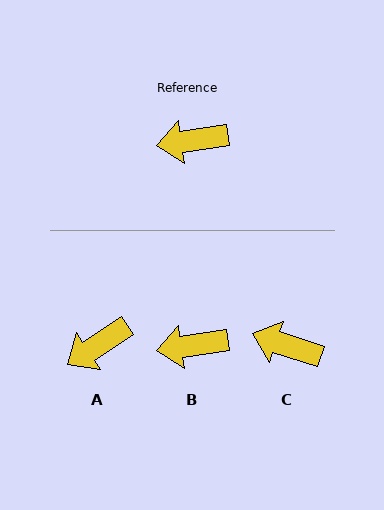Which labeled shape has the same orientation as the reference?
B.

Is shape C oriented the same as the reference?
No, it is off by about 27 degrees.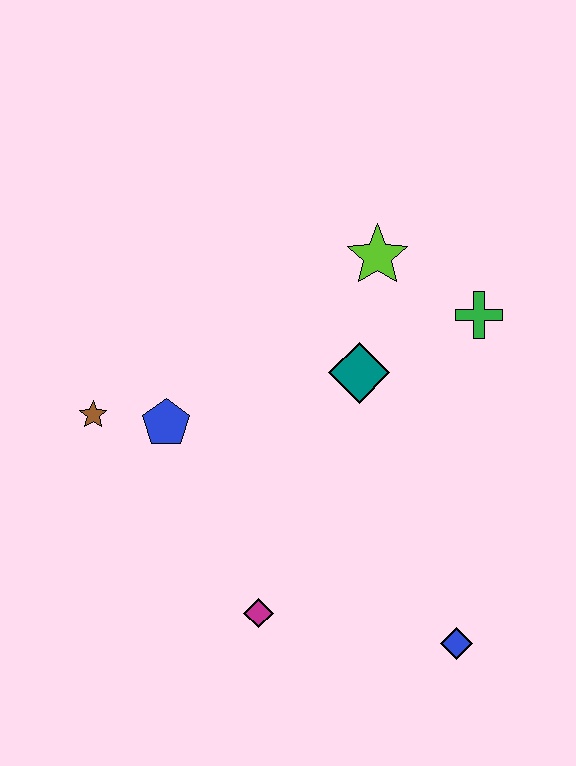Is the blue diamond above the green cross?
No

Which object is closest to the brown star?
The blue pentagon is closest to the brown star.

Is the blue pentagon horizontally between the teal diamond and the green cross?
No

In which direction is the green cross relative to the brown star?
The green cross is to the right of the brown star.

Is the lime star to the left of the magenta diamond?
No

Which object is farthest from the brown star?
The blue diamond is farthest from the brown star.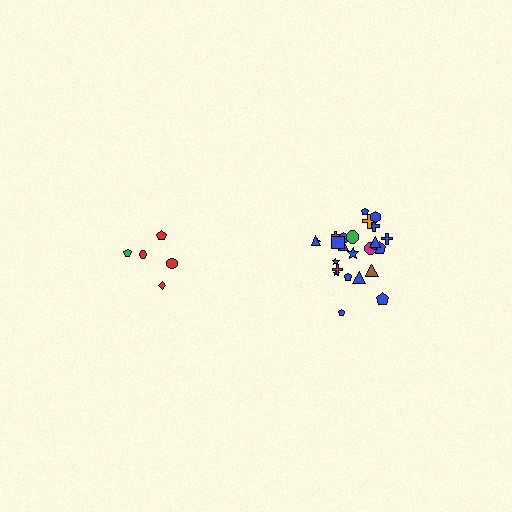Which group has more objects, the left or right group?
The right group.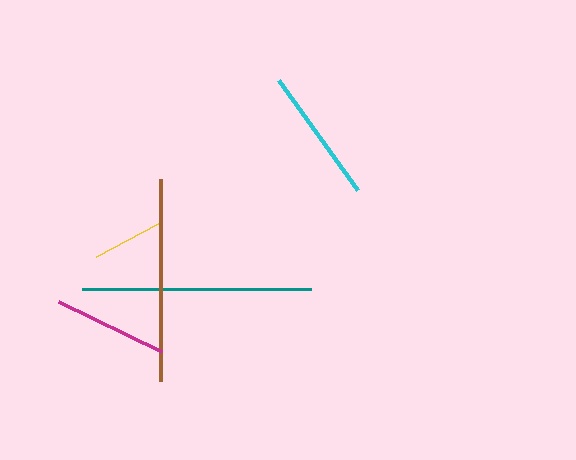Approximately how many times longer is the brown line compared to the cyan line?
The brown line is approximately 1.5 times the length of the cyan line.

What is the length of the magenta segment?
The magenta segment is approximately 114 pixels long.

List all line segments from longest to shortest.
From longest to shortest: teal, brown, cyan, magenta, yellow.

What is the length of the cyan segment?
The cyan segment is approximately 135 pixels long.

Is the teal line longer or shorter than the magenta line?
The teal line is longer than the magenta line.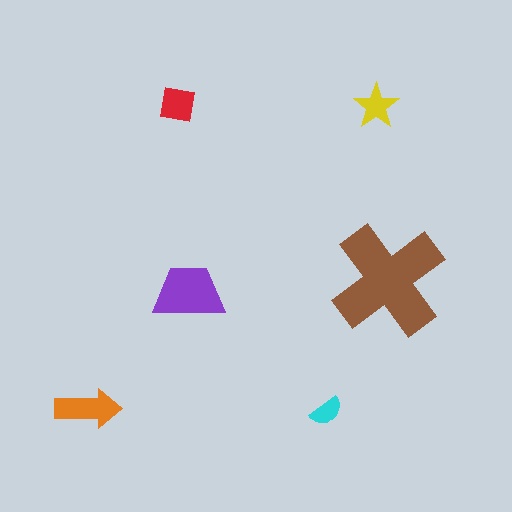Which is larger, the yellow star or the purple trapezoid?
The purple trapezoid.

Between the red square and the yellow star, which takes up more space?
The red square.